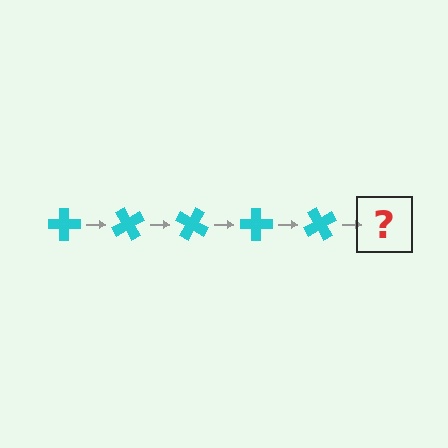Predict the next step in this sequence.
The next step is a cyan cross rotated 300 degrees.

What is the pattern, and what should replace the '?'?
The pattern is that the cross rotates 60 degrees each step. The '?' should be a cyan cross rotated 300 degrees.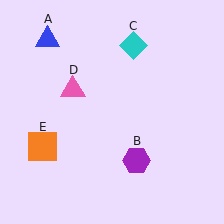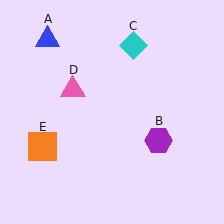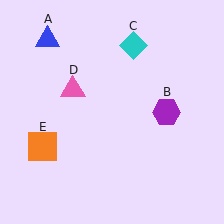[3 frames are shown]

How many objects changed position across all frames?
1 object changed position: purple hexagon (object B).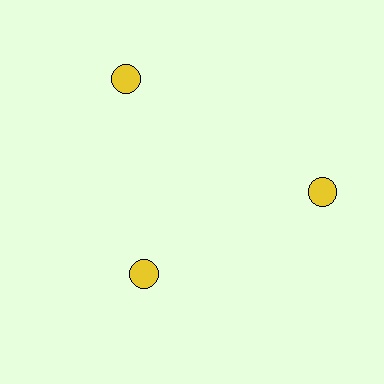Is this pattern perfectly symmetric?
No. The 3 yellow circles are arranged in a ring, but one element near the 7 o'clock position is pulled inward toward the center, breaking the 3-fold rotational symmetry.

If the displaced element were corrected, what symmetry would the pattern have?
It would have 3-fold rotational symmetry — the pattern would map onto itself every 120 degrees.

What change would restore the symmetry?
The symmetry would be restored by moving it outward, back onto the ring so that all 3 circles sit at equal angles and equal distance from the center.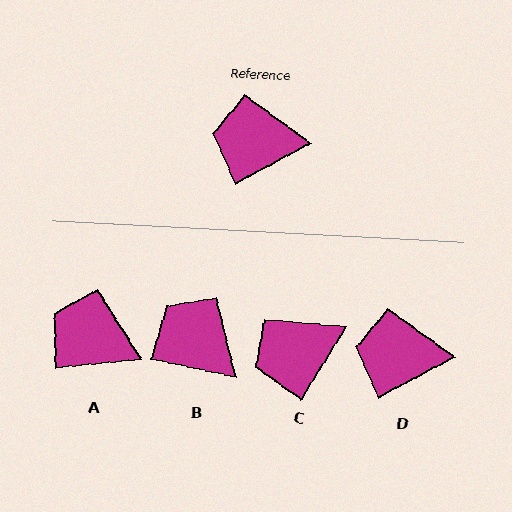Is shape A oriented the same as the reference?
No, it is off by about 22 degrees.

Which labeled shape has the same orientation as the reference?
D.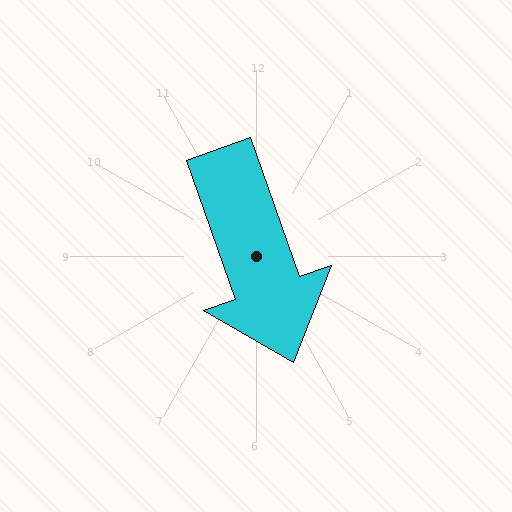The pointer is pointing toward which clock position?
Roughly 5 o'clock.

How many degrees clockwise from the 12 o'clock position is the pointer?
Approximately 160 degrees.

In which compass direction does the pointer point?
South.